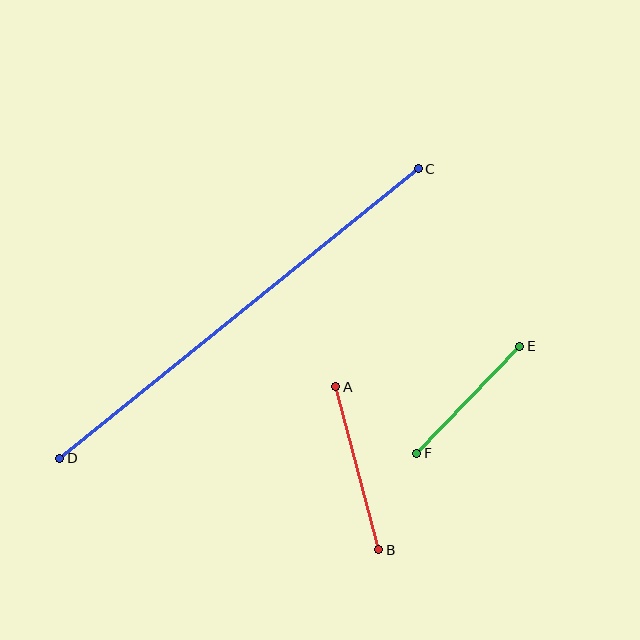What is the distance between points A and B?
The distance is approximately 169 pixels.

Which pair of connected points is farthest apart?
Points C and D are farthest apart.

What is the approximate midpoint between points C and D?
The midpoint is at approximately (239, 313) pixels.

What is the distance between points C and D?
The distance is approximately 461 pixels.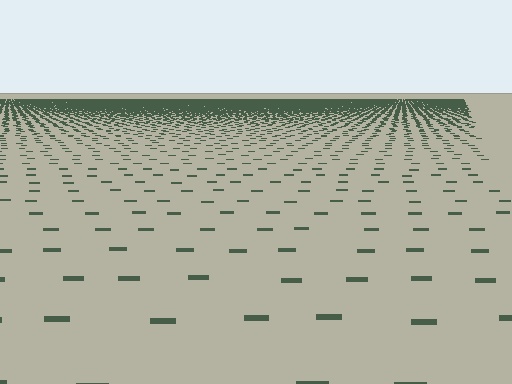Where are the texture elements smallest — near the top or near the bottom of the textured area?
Near the top.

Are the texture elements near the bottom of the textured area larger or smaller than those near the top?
Larger. Near the bottom, elements are closer to the viewer and appear at a bigger on-screen size.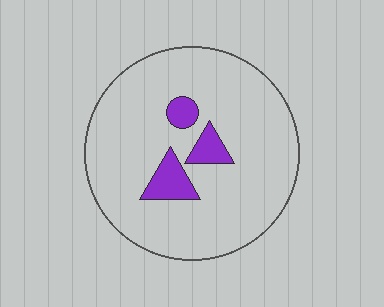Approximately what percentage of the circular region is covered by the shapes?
Approximately 10%.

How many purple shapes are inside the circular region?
3.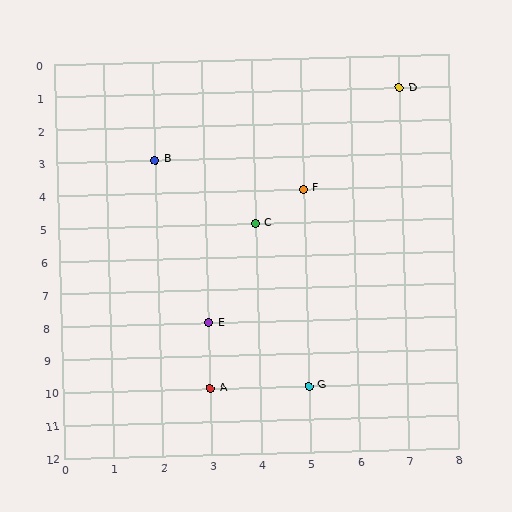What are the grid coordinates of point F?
Point F is at grid coordinates (5, 4).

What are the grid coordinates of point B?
Point B is at grid coordinates (2, 3).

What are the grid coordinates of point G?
Point G is at grid coordinates (5, 10).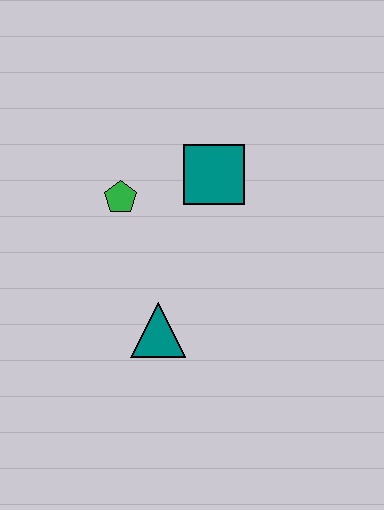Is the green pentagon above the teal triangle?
Yes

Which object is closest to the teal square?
The green pentagon is closest to the teal square.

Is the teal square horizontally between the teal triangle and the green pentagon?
No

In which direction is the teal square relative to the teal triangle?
The teal square is above the teal triangle.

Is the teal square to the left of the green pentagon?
No